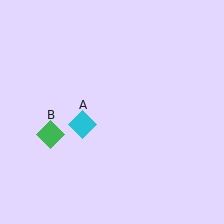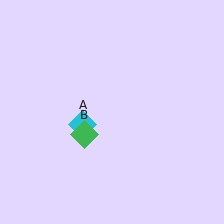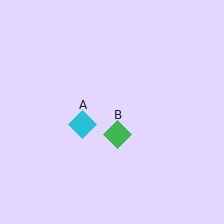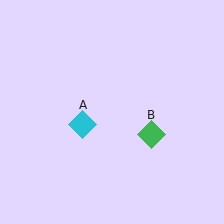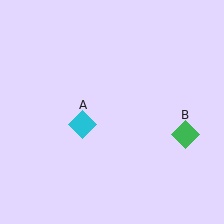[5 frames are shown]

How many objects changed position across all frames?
1 object changed position: green diamond (object B).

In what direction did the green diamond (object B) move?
The green diamond (object B) moved right.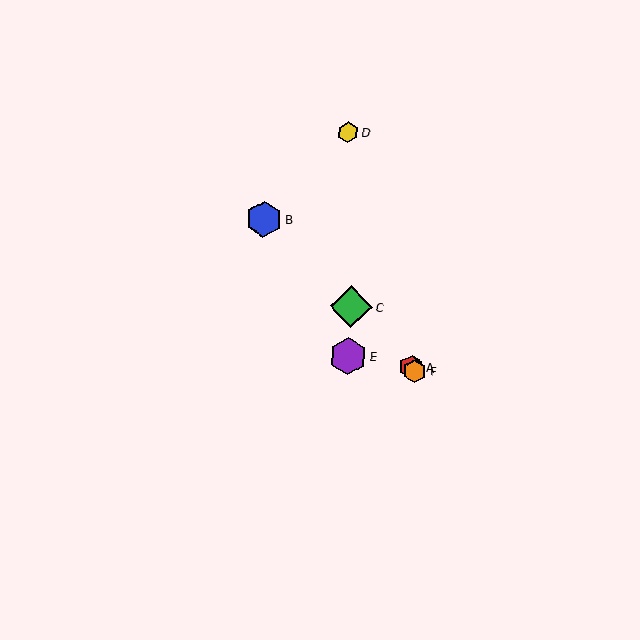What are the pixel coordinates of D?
Object D is at (348, 132).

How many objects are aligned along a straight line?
4 objects (A, B, C, F) are aligned along a straight line.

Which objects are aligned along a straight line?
Objects A, B, C, F are aligned along a straight line.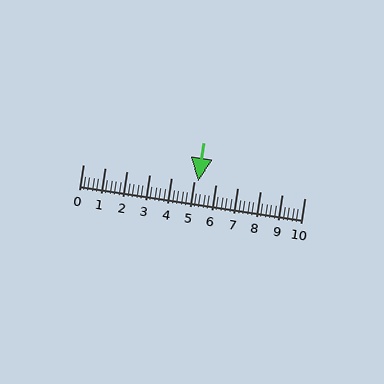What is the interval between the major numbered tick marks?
The major tick marks are spaced 1 units apart.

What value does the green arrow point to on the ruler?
The green arrow points to approximately 5.2.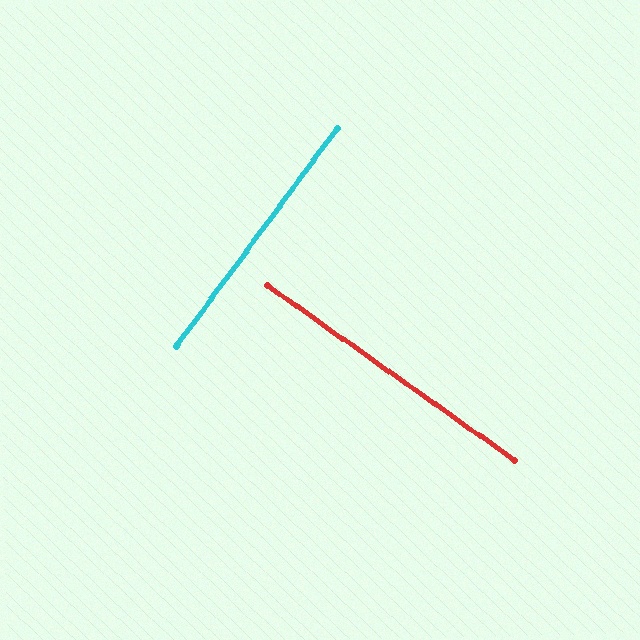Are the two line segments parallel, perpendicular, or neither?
Perpendicular — they meet at approximately 89°.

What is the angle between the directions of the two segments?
Approximately 89 degrees.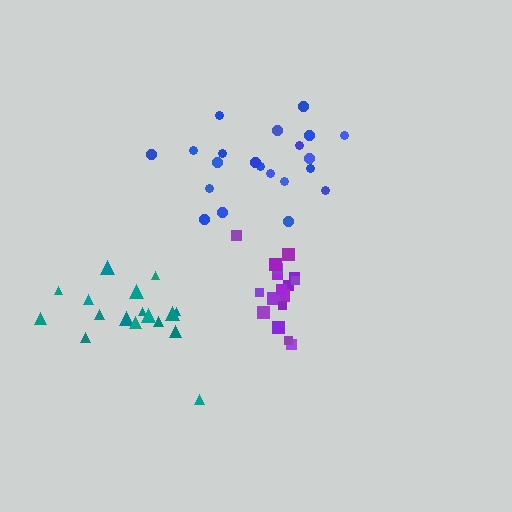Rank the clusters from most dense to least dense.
purple, teal, blue.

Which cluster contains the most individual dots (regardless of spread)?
Blue (21).